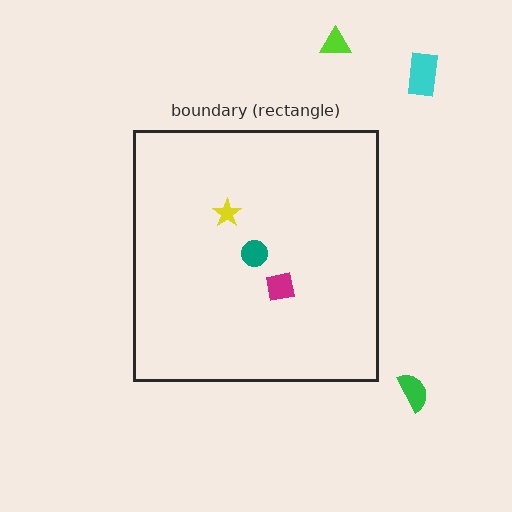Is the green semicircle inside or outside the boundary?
Outside.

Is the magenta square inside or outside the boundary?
Inside.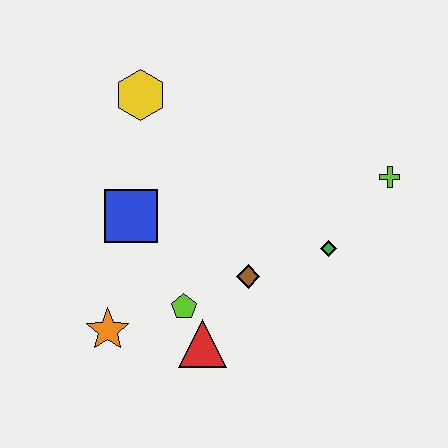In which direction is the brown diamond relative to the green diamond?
The brown diamond is to the left of the green diamond.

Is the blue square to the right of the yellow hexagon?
No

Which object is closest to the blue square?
The lime pentagon is closest to the blue square.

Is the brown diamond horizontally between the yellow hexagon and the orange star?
No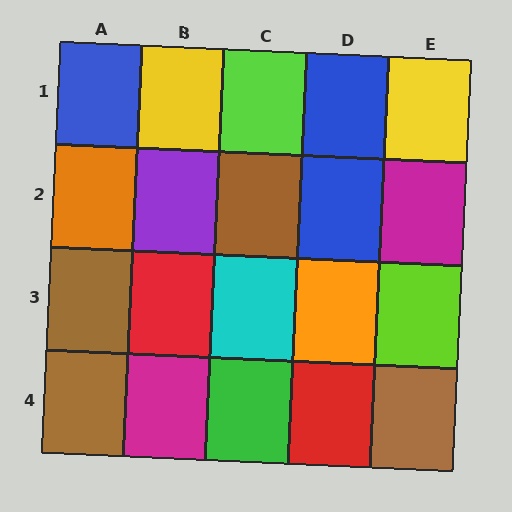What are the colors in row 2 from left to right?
Orange, purple, brown, blue, magenta.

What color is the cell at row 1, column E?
Yellow.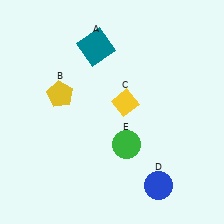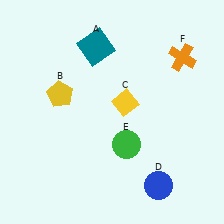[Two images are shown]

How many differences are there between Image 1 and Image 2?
There is 1 difference between the two images.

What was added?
An orange cross (F) was added in Image 2.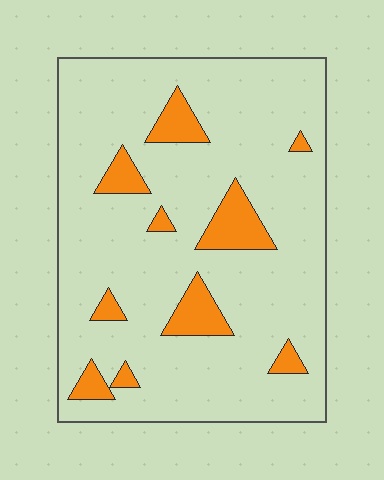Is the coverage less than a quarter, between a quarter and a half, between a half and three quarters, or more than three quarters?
Less than a quarter.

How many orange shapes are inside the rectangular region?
10.